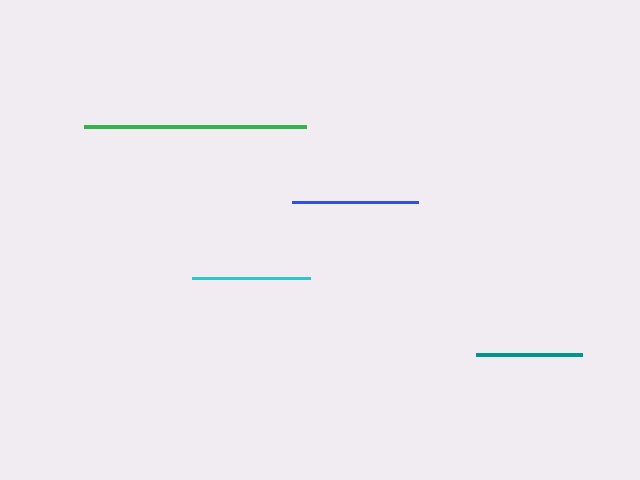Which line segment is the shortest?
The teal line is the shortest at approximately 106 pixels.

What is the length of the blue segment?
The blue segment is approximately 126 pixels long.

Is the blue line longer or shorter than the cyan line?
The blue line is longer than the cyan line.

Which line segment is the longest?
The green line is the longest at approximately 222 pixels.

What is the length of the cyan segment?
The cyan segment is approximately 118 pixels long.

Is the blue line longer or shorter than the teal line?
The blue line is longer than the teal line.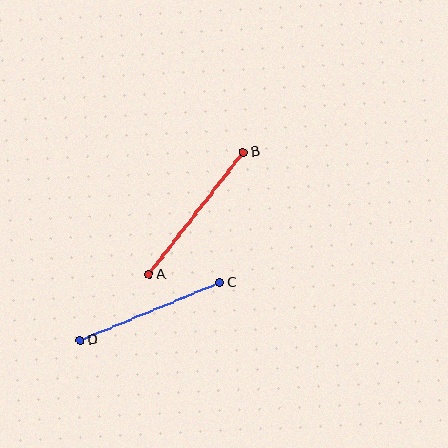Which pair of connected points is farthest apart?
Points A and B are farthest apart.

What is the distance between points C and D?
The distance is approximately 151 pixels.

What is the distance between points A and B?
The distance is approximately 154 pixels.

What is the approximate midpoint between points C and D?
The midpoint is at approximately (150, 312) pixels.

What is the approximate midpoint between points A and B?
The midpoint is at approximately (196, 213) pixels.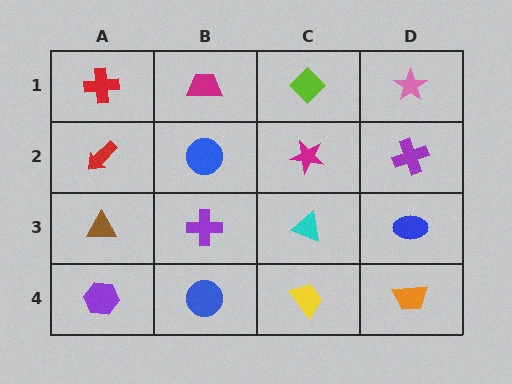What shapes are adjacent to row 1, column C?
A magenta star (row 2, column C), a magenta trapezoid (row 1, column B), a pink star (row 1, column D).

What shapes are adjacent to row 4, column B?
A purple cross (row 3, column B), a purple hexagon (row 4, column A), a yellow trapezoid (row 4, column C).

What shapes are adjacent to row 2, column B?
A magenta trapezoid (row 1, column B), a purple cross (row 3, column B), a red arrow (row 2, column A), a magenta star (row 2, column C).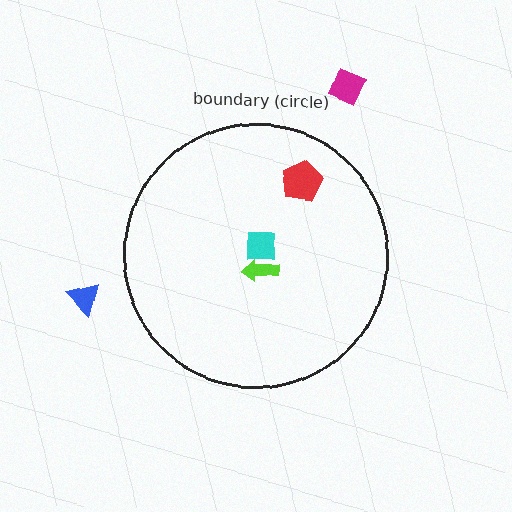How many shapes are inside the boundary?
3 inside, 2 outside.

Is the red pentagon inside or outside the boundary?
Inside.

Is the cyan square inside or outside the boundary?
Inside.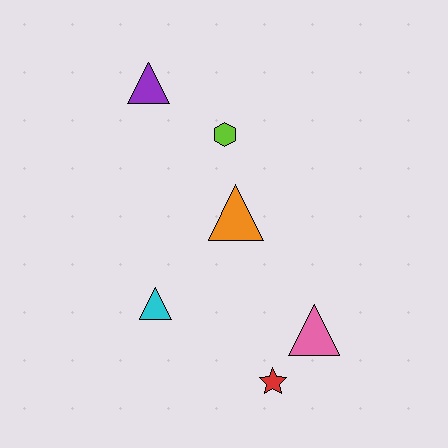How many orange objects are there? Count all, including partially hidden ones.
There is 1 orange object.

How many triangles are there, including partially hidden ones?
There are 4 triangles.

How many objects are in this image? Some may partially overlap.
There are 6 objects.